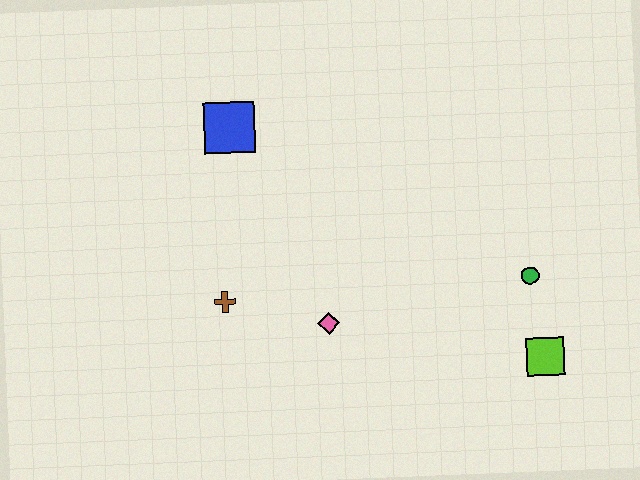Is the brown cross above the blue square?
No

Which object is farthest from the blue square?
The lime square is farthest from the blue square.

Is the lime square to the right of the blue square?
Yes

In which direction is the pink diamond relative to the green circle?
The pink diamond is to the left of the green circle.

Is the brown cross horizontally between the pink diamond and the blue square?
No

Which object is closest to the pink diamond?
The brown cross is closest to the pink diamond.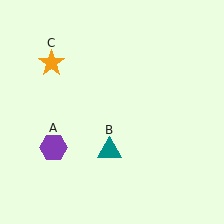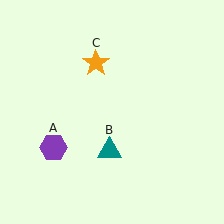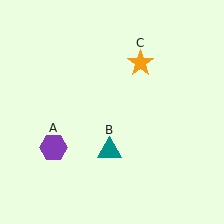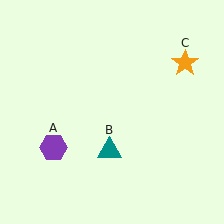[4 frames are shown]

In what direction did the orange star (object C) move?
The orange star (object C) moved right.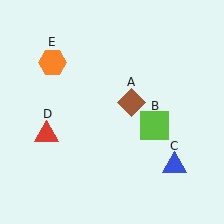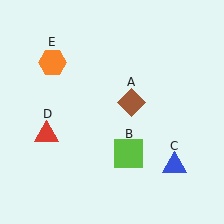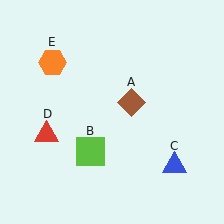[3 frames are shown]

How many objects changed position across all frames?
1 object changed position: lime square (object B).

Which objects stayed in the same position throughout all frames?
Brown diamond (object A) and blue triangle (object C) and red triangle (object D) and orange hexagon (object E) remained stationary.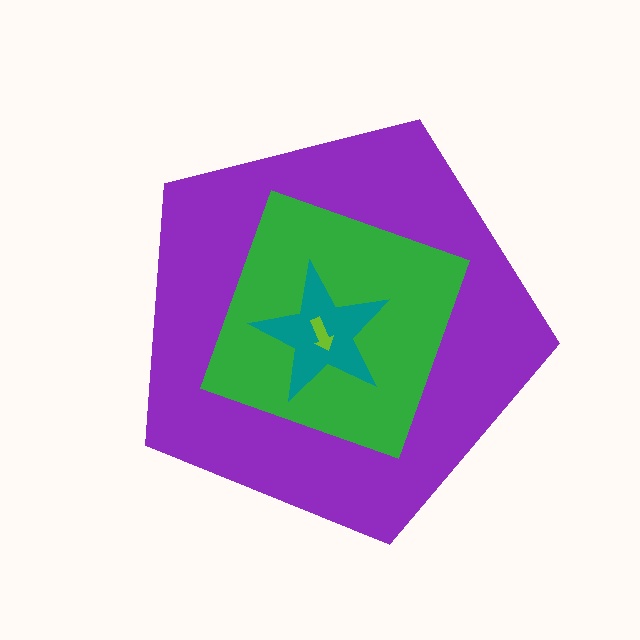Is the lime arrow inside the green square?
Yes.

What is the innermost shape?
The lime arrow.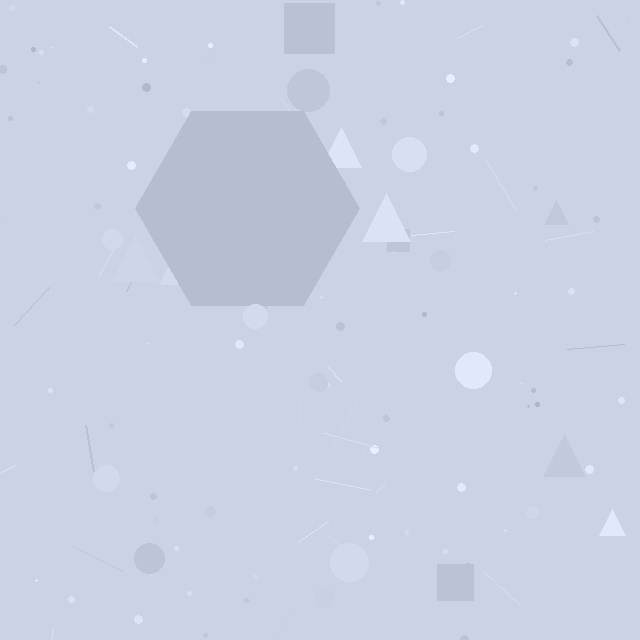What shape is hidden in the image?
A hexagon is hidden in the image.